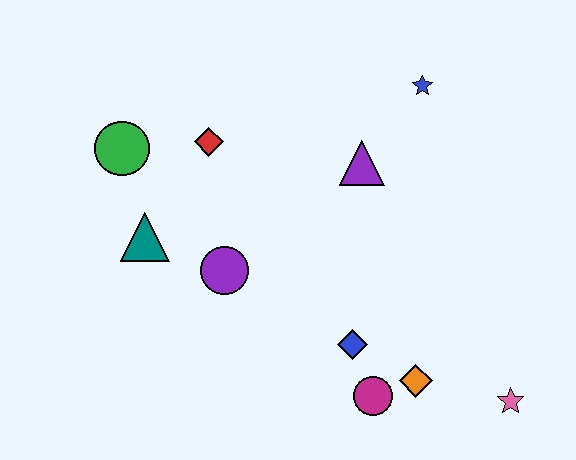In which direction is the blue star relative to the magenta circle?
The blue star is above the magenta circle.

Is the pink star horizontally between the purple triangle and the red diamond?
No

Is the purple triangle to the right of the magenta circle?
No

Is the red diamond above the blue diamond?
Yes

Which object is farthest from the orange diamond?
The green circle is farthest from the orange diamond.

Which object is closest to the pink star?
The orange diamond is closest to the pink star.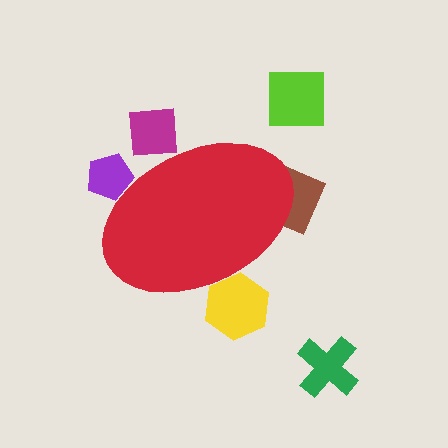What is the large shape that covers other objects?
A red ellipse.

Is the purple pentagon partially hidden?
Yes, the purple pentagon is partially hidden behind the red ellipse.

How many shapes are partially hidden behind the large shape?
4 shapes are partially hidden.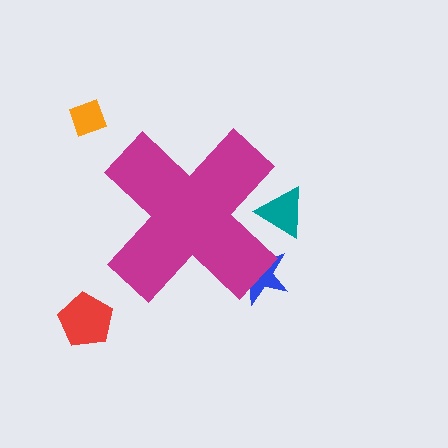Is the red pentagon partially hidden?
No, the red pentagon is fully visible.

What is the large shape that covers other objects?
A magenta cross.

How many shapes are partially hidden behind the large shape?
2 shapes are partially hidden.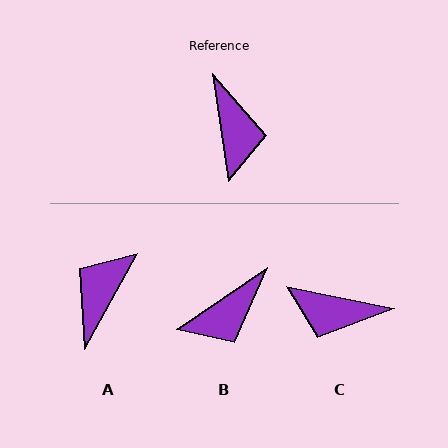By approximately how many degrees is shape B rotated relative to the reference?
Approximately 64 degrees clockwise.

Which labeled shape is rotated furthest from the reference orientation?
A, about 143 degrees away.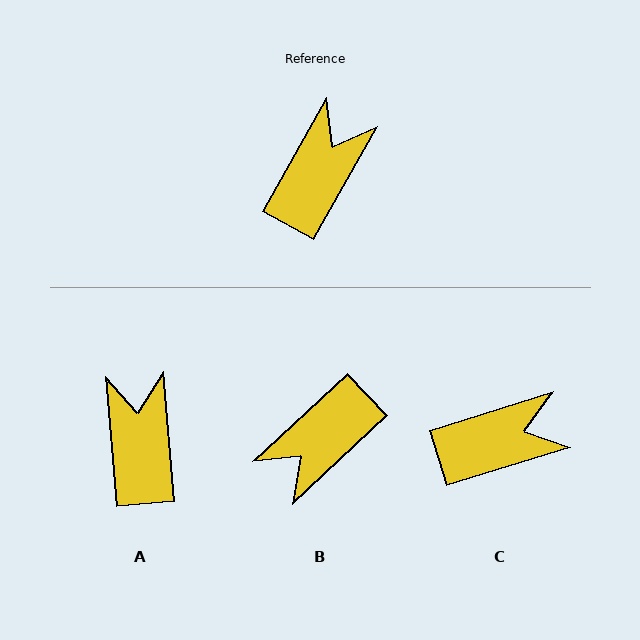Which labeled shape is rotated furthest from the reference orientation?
B, about 162 degrees away.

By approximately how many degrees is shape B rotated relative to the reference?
Approximately 162 degrees counter-clockwise.